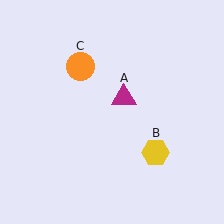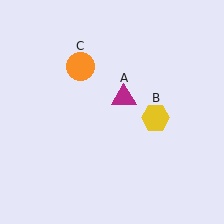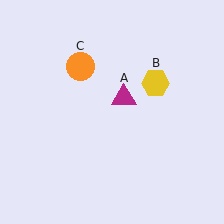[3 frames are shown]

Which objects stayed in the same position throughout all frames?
Magenta triangle (object A) and orange circle (object C) remained stationary.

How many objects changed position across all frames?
1 object changed position: yellow hexagon (object B).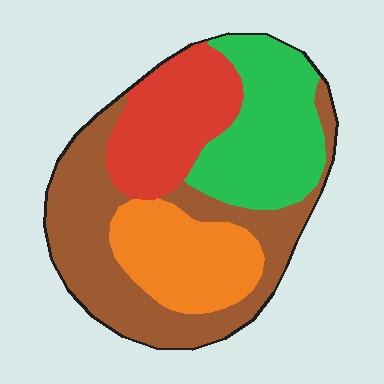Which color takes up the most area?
Brown, at roughly 35%.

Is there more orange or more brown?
Brown.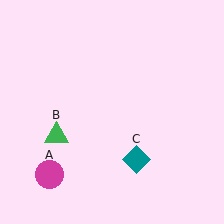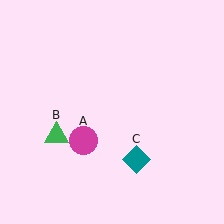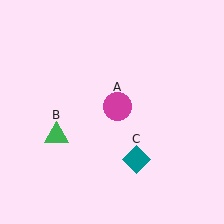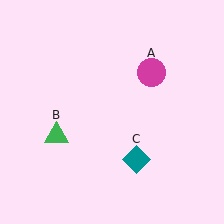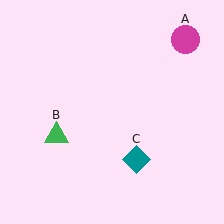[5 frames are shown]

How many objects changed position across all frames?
1 object changed position: magenta circle (object A).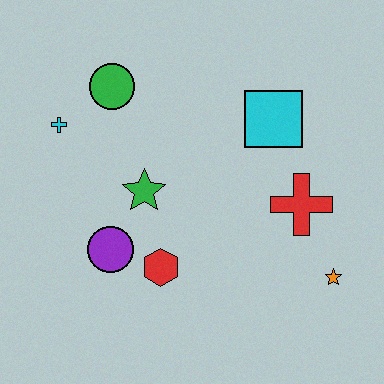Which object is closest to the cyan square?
The red cross is closest to the cyan square.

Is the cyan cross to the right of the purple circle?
No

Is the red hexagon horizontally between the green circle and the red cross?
Yes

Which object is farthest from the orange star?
The cyan cross is farthest from the orange star.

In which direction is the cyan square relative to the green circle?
The cyan square is to the right of the green circle.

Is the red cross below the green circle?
Yes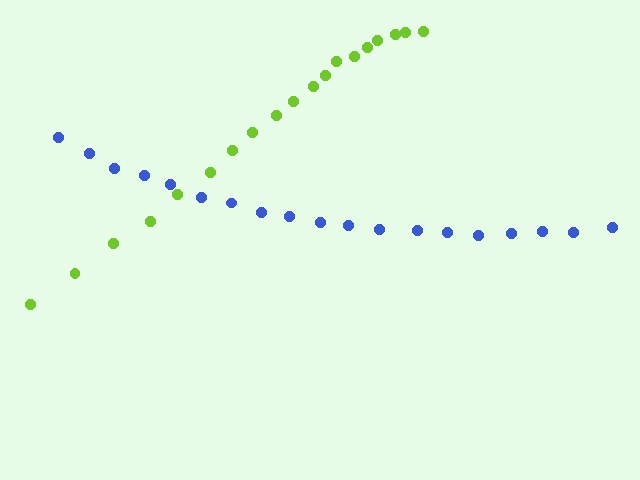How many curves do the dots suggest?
There are 2 distinct paths.